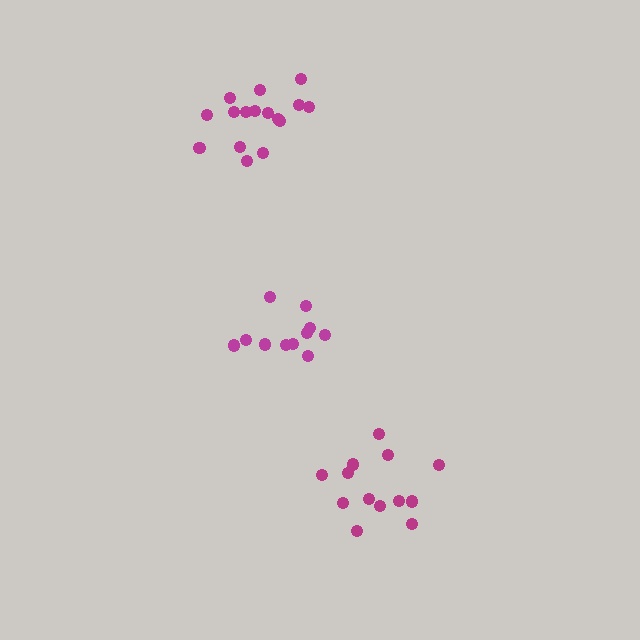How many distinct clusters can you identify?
There are 3 distinct clusters.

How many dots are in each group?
Group 1: 11 dots, Group 2: 13 dots, Group 3: 16 dots (40 total).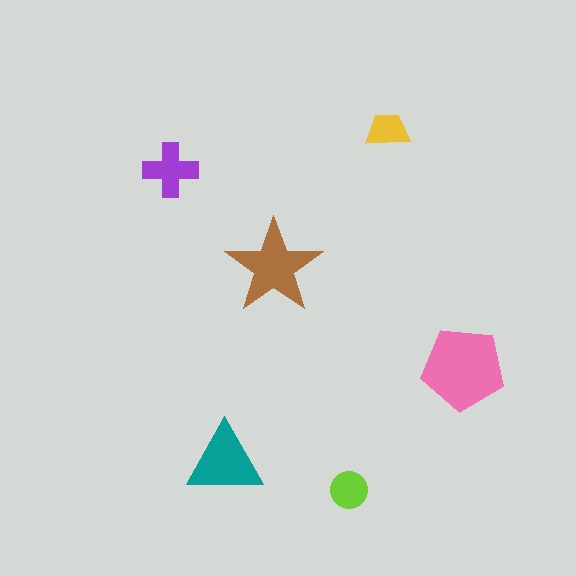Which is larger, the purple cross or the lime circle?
The purple cross.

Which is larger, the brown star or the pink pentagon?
The pink pentagon.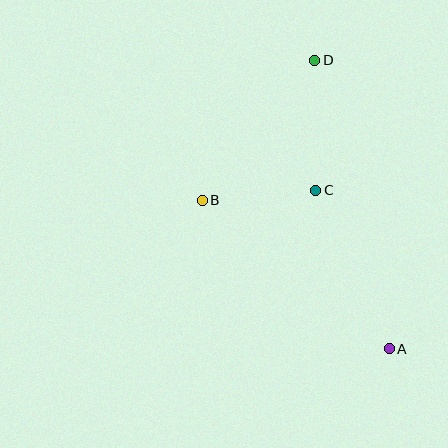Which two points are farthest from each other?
Points A and D are farthest from each other.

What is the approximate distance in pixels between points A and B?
The distance between A and B is approximately 239 pixels.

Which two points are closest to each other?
Points B and C are closest to each other.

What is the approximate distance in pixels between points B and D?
The distance between B and D is approximately 180 pixels.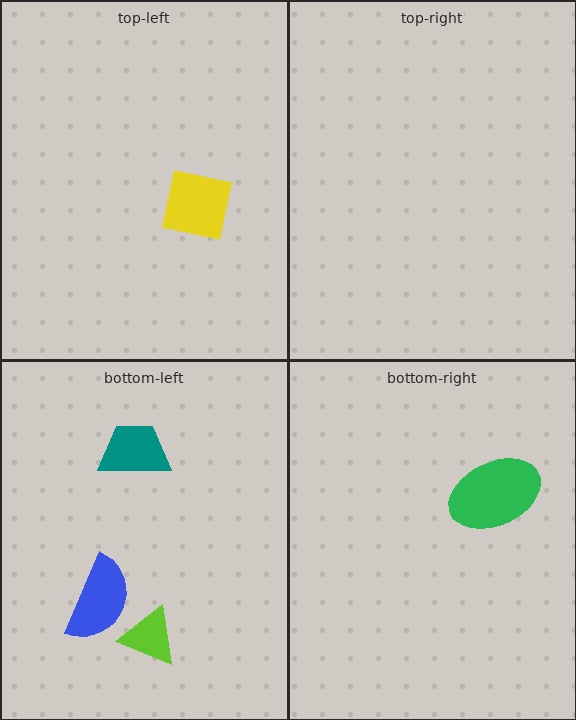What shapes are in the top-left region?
The yellow square.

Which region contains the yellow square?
The top-left region.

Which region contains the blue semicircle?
The bottom-left region.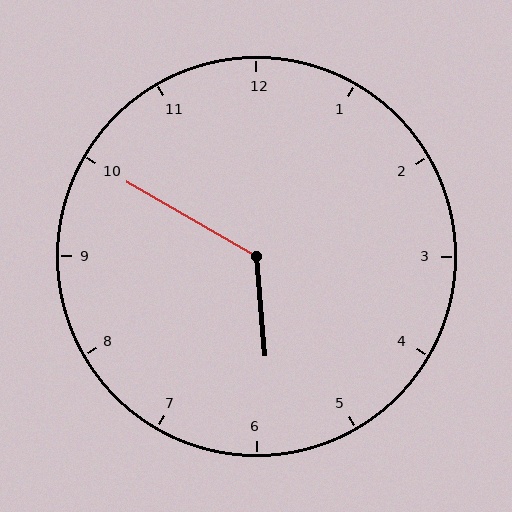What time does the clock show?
5:50.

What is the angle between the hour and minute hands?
Approximately 125 degrees.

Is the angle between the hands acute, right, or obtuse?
It is obtuse.